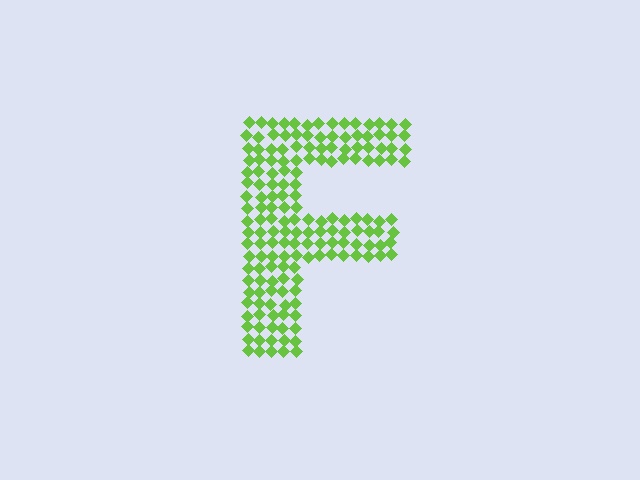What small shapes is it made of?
It is made of small diamonds.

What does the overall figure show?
The overall figure shows the letter F.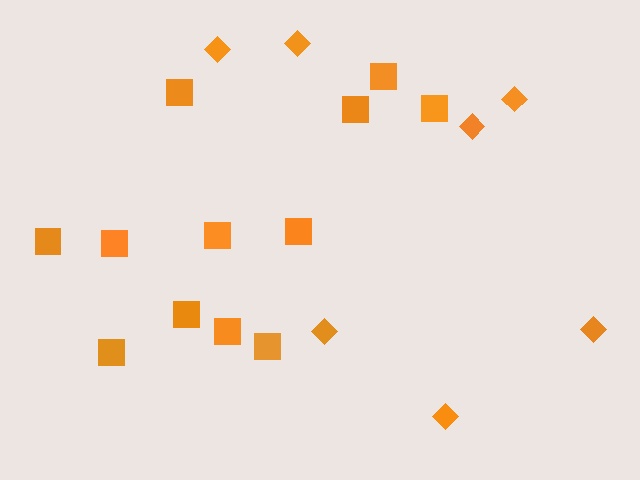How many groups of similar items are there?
There are 2 groups: one group of diamonds (7) and one group of squares (12).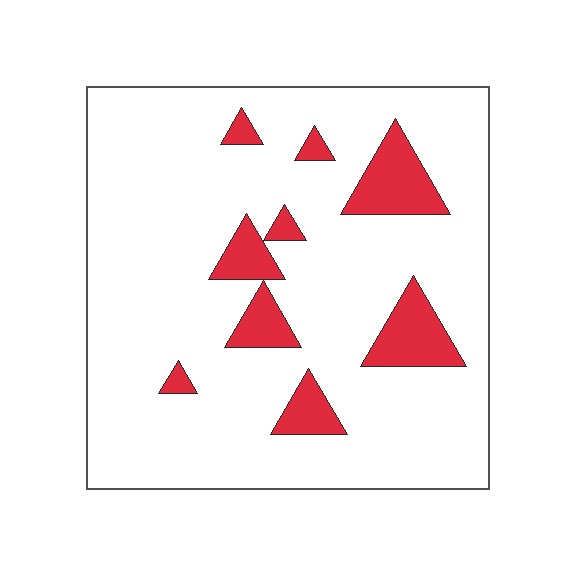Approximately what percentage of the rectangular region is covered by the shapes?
Approximately 15%.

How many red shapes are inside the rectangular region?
9.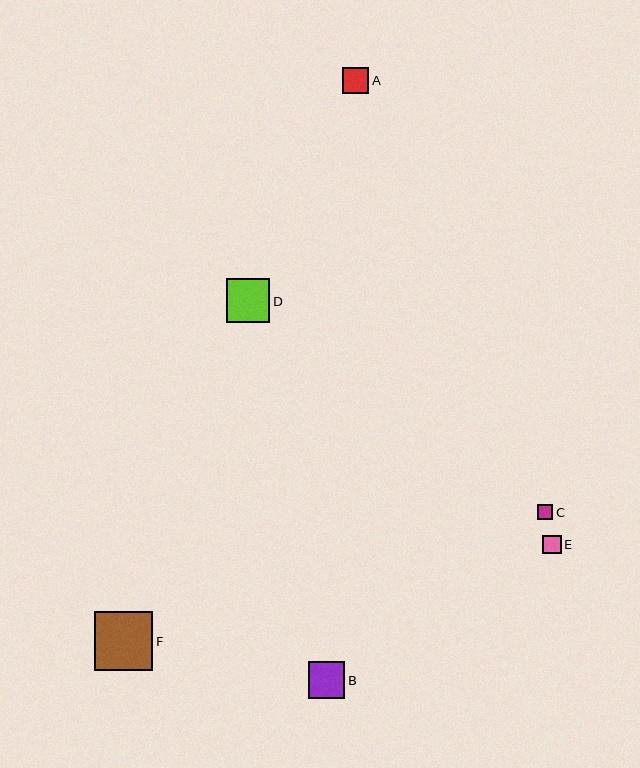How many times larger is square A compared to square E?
Square A is approximately 1.4 times the size of square E.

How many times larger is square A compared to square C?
Square A is approximately 1.7 times the size of square C.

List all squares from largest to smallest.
From largest to smallest: F, D, B, A, E, C.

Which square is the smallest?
Square C is the smallest with a size of approximately 15 pixels.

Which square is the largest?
Square F is the largest with a size of approximately 59 pixels.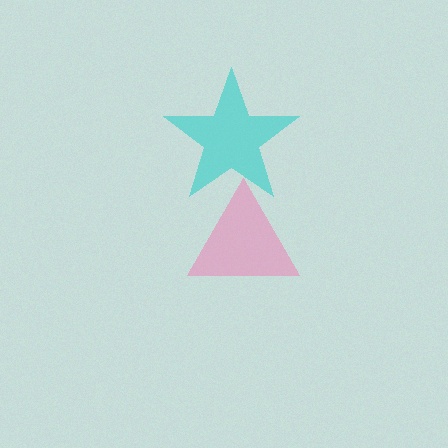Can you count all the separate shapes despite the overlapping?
Yes, there are 2 separate shapes.